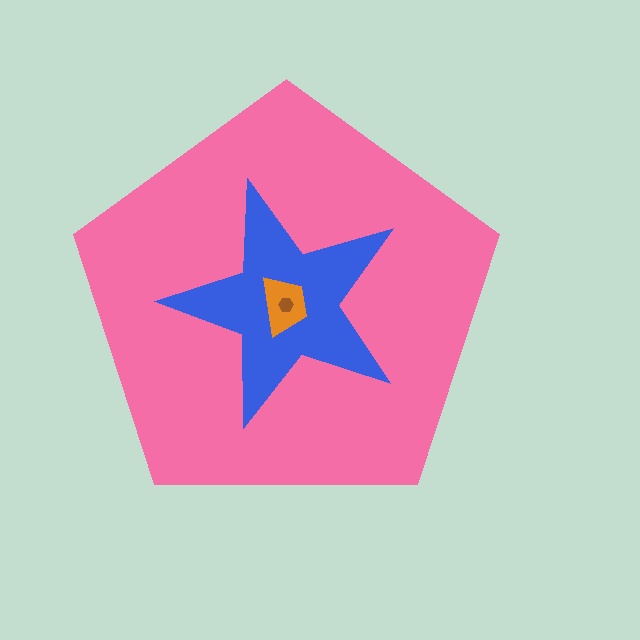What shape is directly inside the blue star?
The orange trapezoid.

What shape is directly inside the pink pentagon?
The blue star.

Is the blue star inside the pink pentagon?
Yes.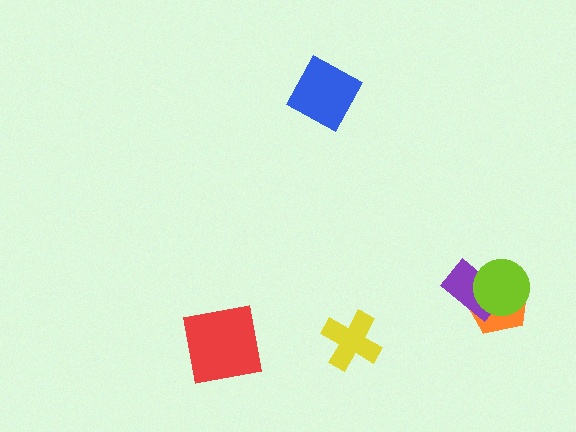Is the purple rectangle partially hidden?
Yes, it is partially covered by another shape.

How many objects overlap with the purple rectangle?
2 objects overlap with the purple rectangle.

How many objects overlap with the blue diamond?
0 objects overlap with the blue diamond.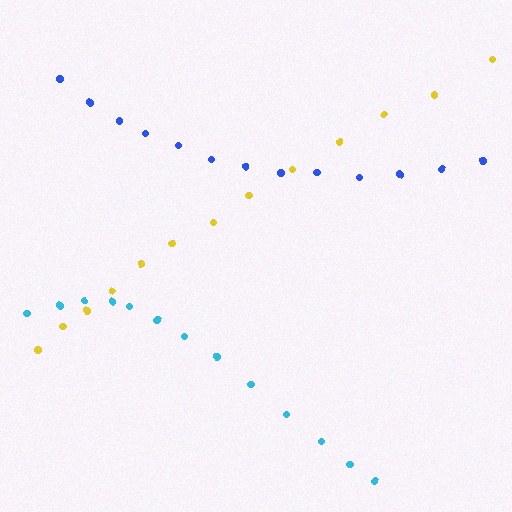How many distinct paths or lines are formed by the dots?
There are 3 distinct paths.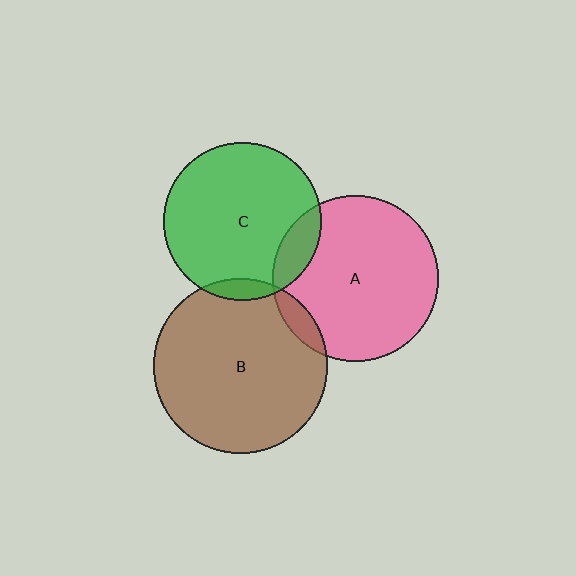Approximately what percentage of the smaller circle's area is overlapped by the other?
Approximately 15%.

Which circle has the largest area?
Circle B (brown).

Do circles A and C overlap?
Yes.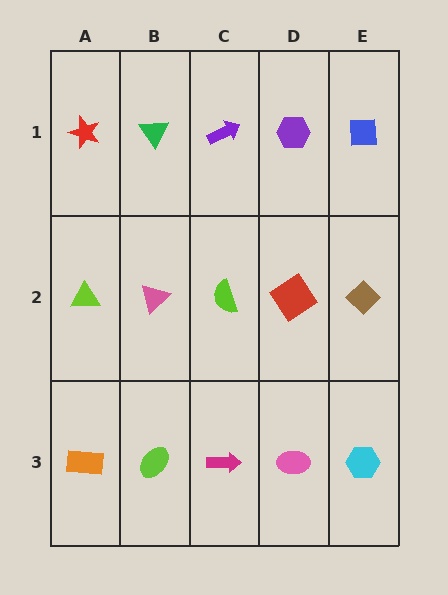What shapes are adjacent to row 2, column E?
A blue square (row 1, column E), a cyan hexagon (row 3, column E), a red diamond (row 2, column D).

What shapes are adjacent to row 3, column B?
A pink triangle (row 2, column B), an orange rectangle (row 3, column A), a magenta arrow (row 3, column C).